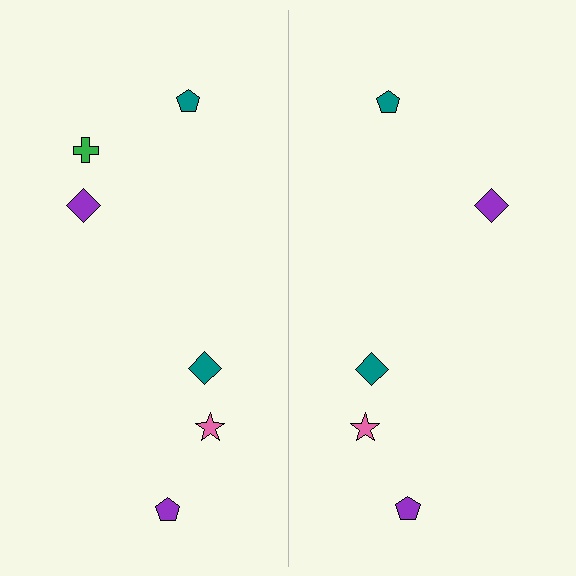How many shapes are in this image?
There are 11 shapes in this image.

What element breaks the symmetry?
A green cross is missing from the right side.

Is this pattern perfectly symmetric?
No, the pattern is not perfectly symmetric. A green cross is missing from the right side.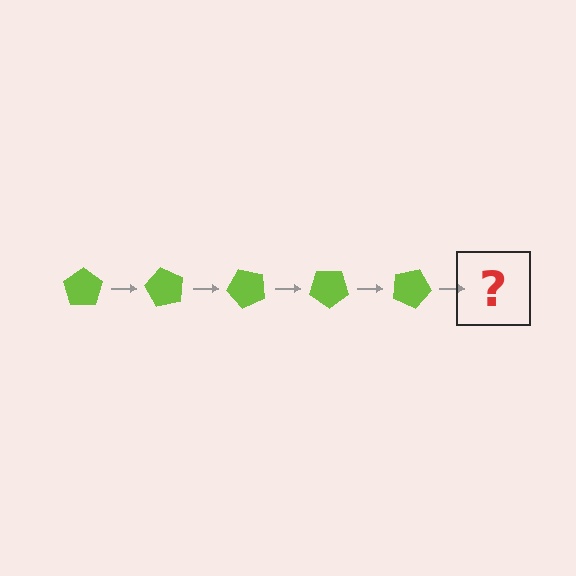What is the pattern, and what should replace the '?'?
The pattern is that the pentagon rotates 60 degrees each step. The '?' should be a lime pentagon rotated 300 degrees.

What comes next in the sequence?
The next element should be a lime pentagon rotated 300 degrees.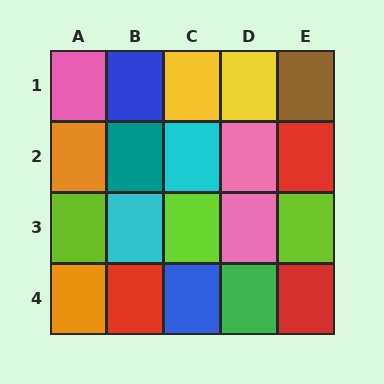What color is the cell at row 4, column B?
Red.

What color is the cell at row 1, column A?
Pink.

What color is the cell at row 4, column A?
Orange.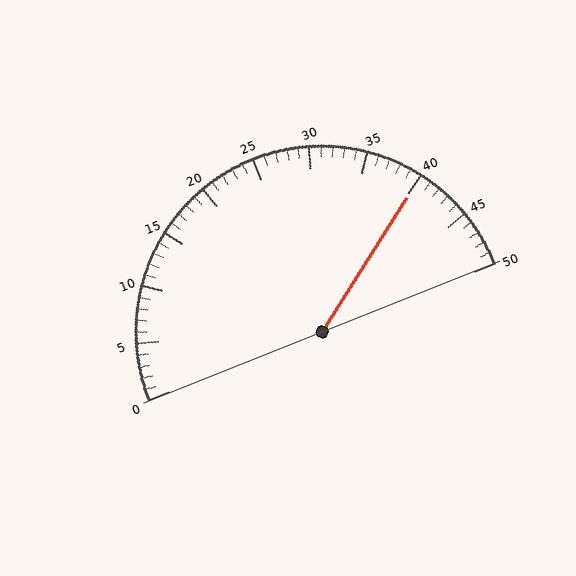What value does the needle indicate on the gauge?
The needle indicates approximately 40.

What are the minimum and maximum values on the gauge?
The gauge ranges from 0 to 50.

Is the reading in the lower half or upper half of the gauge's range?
The reading is in the upper half of the range (0 to 50).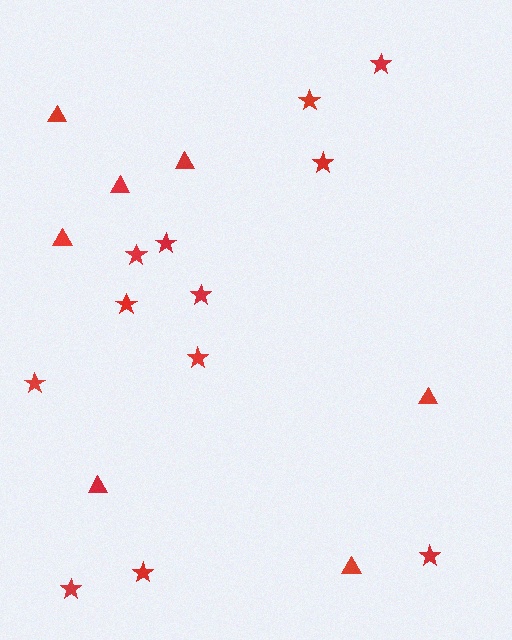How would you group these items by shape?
There are 2 groups: one group of triangles (7) and one group of stars (12).